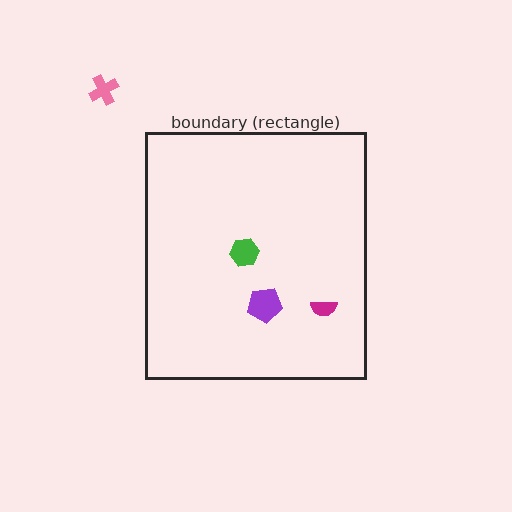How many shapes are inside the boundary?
3 inside, 1 outside.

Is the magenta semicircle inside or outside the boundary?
Inside.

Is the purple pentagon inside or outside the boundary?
Inside.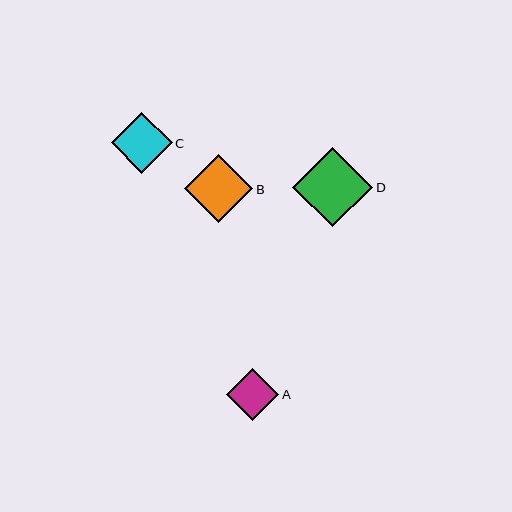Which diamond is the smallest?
Diamond A is the smallest with a size of approximately 52 pixels.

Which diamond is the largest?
Diamond D is the largest with a size of approximately 80 pixels.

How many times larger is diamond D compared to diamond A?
Diamond D is approximately 1.5 times the size of diamond A.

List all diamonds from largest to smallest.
From largest to smallest: D, B, C, A.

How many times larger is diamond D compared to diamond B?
Diamond D is approximately 1.2 times the size of diamond B.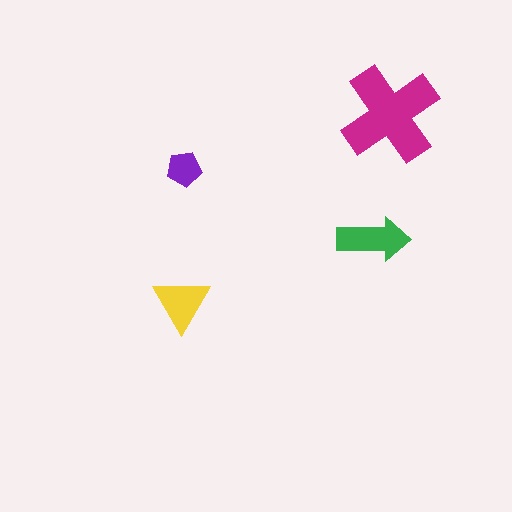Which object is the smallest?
The purple pentagon.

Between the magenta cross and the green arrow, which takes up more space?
The magenta cross.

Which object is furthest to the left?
The yellow triangle is leftmost.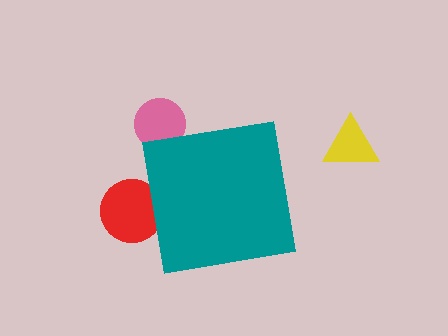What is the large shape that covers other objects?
A teal square.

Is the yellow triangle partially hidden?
No, the yellow triangle is fully visible.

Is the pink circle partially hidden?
Yes, the pink circle is partially hidden behind the teal square.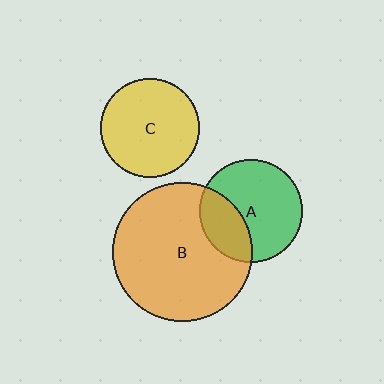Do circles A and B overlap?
Yes.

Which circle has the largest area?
Circle B (orange).